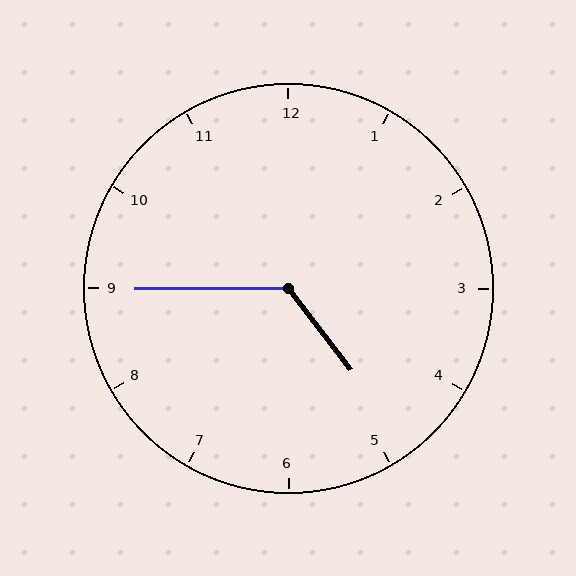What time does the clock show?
4:45.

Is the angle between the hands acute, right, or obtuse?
It is obtuse.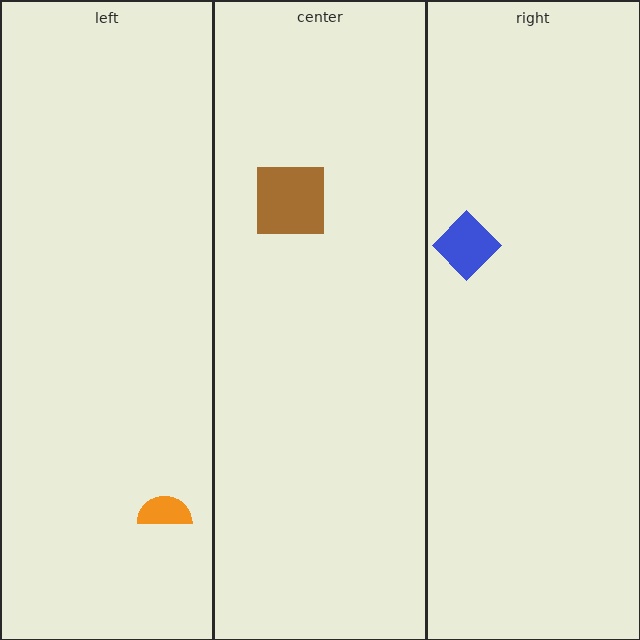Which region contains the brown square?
The center region.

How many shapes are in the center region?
1.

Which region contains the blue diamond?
The right region.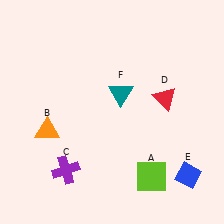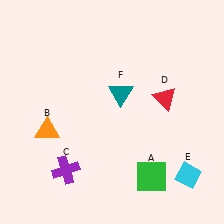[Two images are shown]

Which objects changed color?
A changed from lime to green. E changed from blue to cyan.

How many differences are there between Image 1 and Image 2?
There are 2 differences between the two images.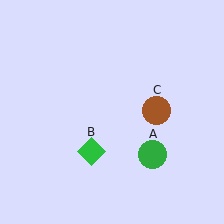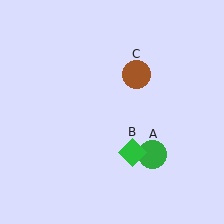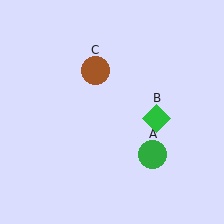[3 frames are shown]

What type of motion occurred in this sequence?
The green diamond (object B), brown circle (object C) rotated counterclockwise around the center of the scene.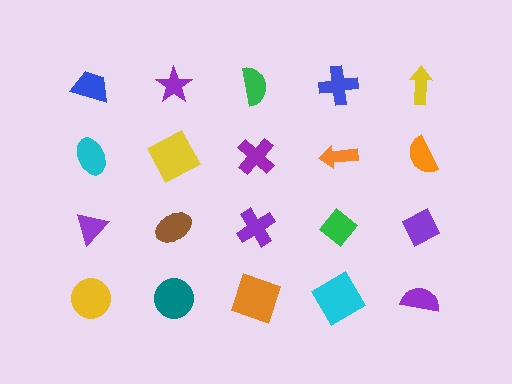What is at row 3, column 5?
A purple diamond.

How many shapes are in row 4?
5 shapes.